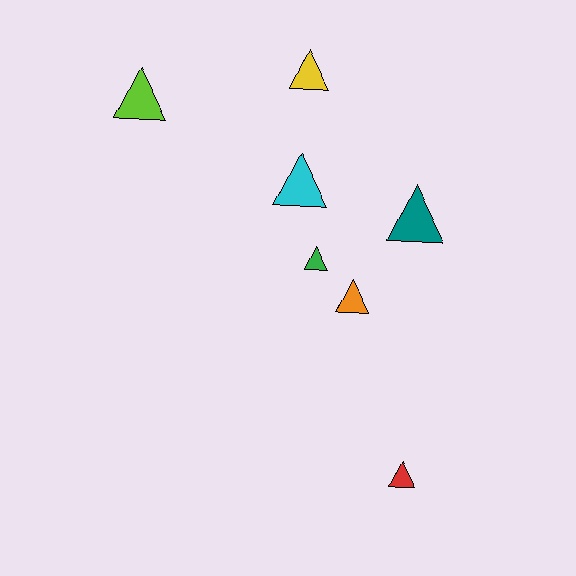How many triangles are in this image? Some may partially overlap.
There are 7 triangles.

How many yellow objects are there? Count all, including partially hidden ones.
There is 1 yellow object.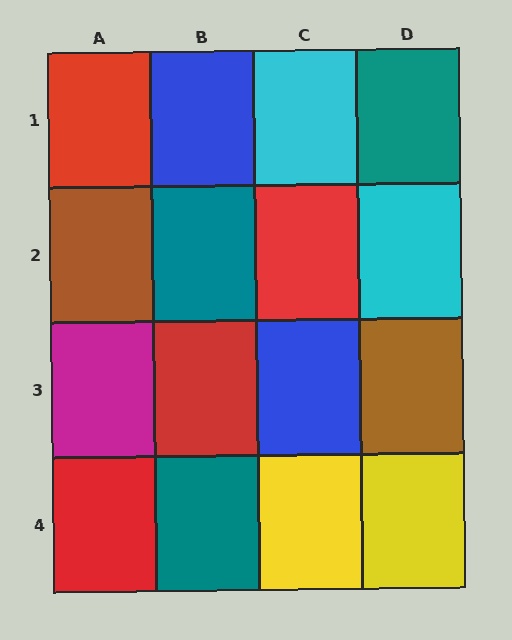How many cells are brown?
2 cells are brown.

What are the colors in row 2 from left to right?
Brown, teal, red, cyan.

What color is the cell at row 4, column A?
Red.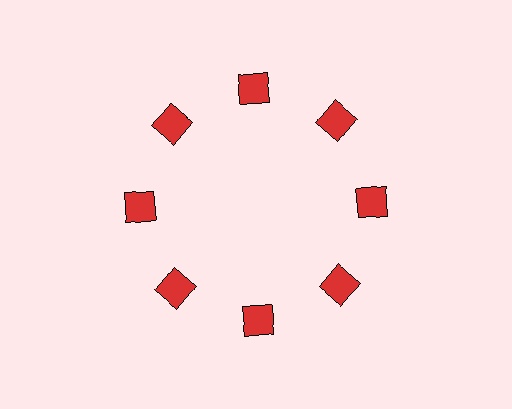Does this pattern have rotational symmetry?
Yes, this pattern has 8-fold rotational symmetry. It looks the same after rotating 45 degrees around the center.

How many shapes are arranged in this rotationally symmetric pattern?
There are 8 shapes, arranged in 8 groups of 1.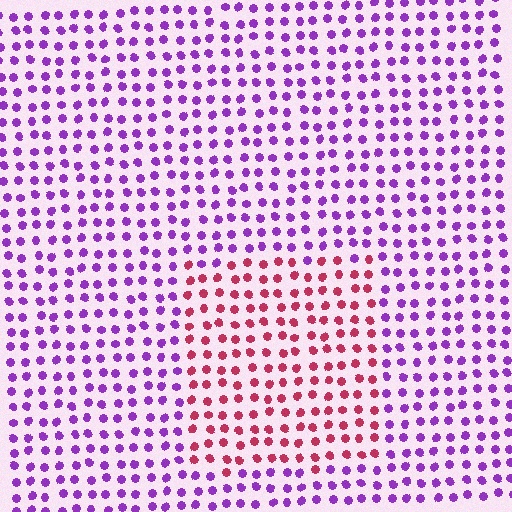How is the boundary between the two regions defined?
The boundary is defined purely by a slight shift in hue (about 60 degrees). Spacing, size, and orientation are identical on both sides.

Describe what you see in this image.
The image is filled with small purple elements in a uniform arrangement. A rectangle-shaped region is visible where the elements are tinted to a slightly different hue, forming a subtle color boundary.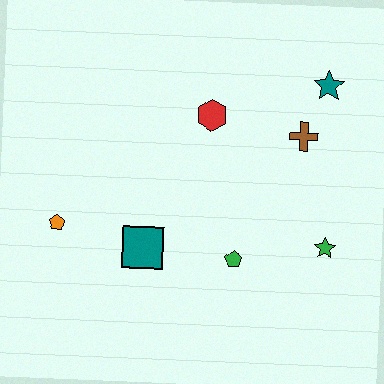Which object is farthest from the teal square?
The teal star is farthest from the teal square.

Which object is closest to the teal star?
The brown cross is closest to the teal star.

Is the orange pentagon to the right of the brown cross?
No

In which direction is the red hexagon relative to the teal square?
The red hexagon is above the teal square.